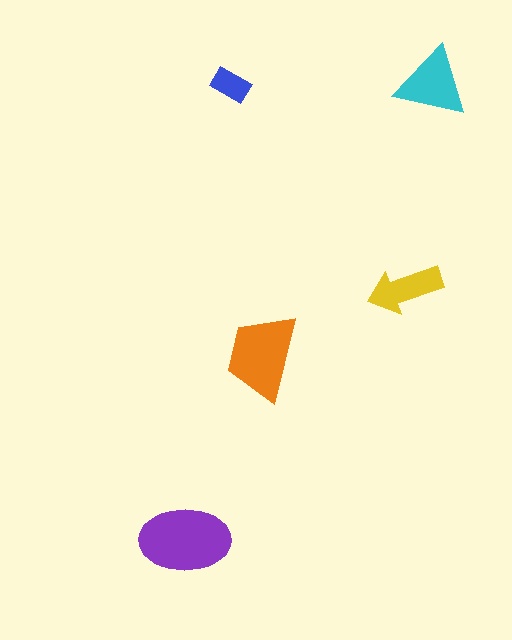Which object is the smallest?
The blue rectangle.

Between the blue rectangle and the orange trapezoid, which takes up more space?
The orange trapezoid.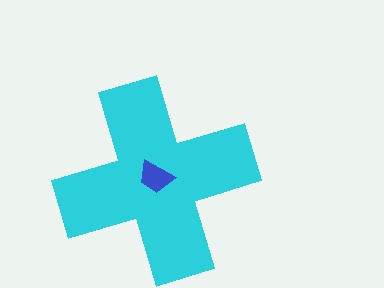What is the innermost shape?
The blue trapezoid.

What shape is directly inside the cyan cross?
The blue trapezoid.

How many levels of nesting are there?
2.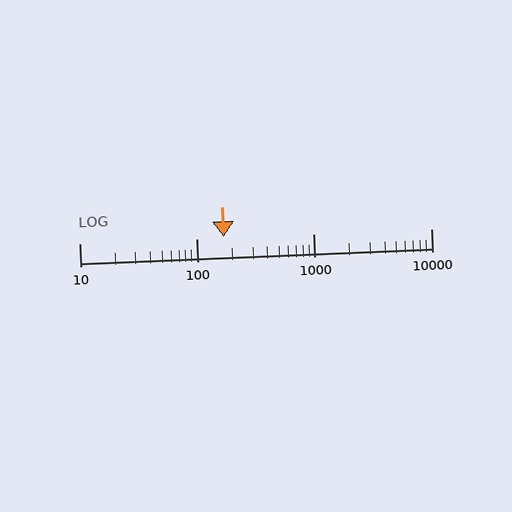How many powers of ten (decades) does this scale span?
The scale spans 3 decades, from 10 to 10000.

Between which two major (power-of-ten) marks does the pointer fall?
The pointer is between 100 and 1000.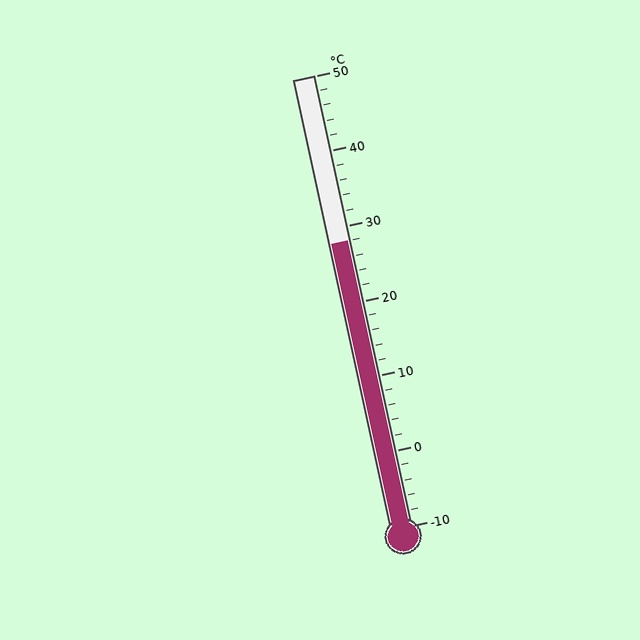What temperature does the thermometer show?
The thermometer shows approximately 28°C.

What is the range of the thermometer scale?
The thermometer scale ranges from -10°C to 50°C.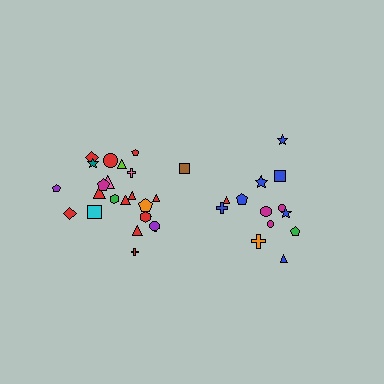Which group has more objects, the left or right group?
The left group.